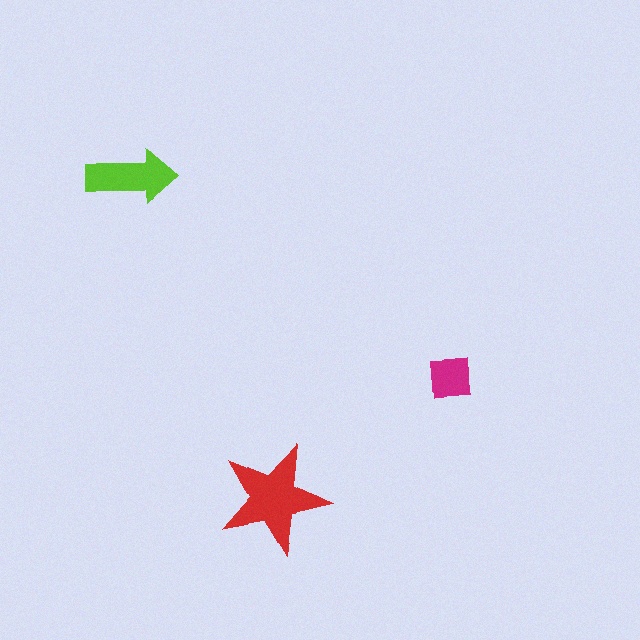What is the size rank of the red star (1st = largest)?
1st.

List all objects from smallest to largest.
The magenta square, the lime arrow, the red star.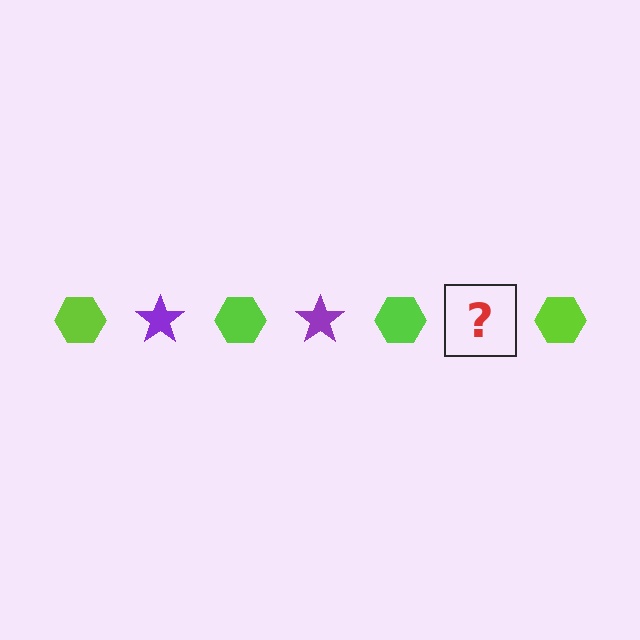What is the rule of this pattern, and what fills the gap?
The rule is that the pattern alternates between lime hexagon and purple star. The gap should be filled with a purple star.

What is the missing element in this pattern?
The missing element is a purple star.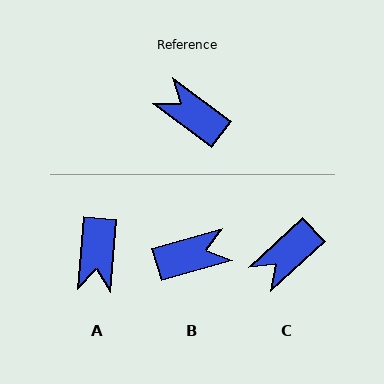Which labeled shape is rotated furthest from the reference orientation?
B, about 127 degrees away.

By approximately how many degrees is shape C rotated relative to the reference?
Approximately 79 degrees counter-clockwise.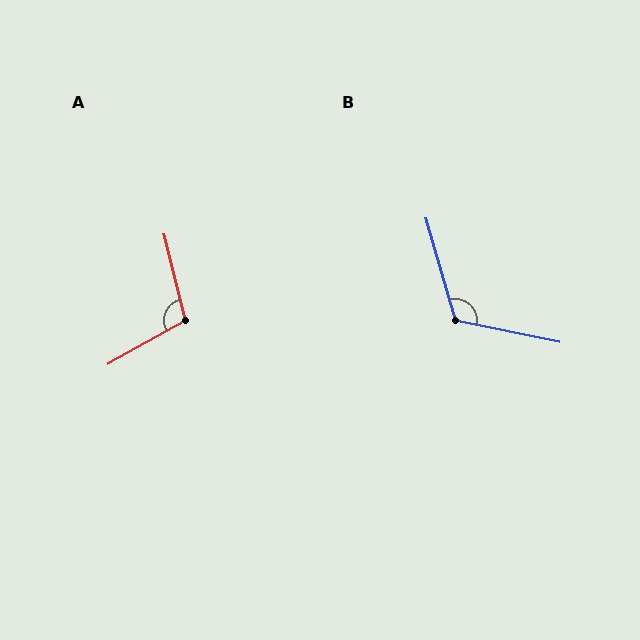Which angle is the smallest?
A, at approximately 105 degrees.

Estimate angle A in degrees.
Approximately 105 degrees.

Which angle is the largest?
B, at approximately 117 degrees.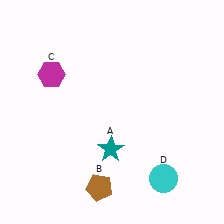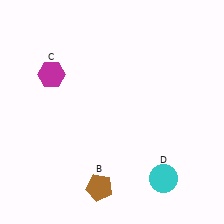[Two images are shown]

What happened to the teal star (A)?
The teal star (A) was removed in Image 2. It was in the bottom-left area of Image 1.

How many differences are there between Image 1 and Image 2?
There is 1 difference between the two images.